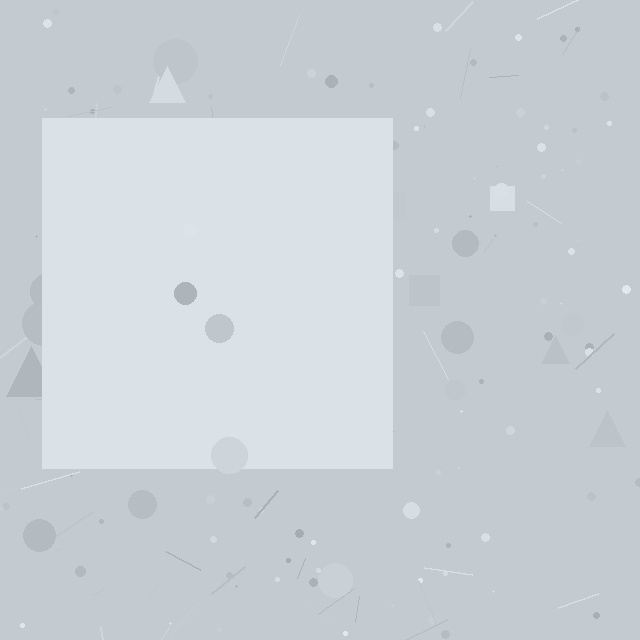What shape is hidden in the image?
A square is hidden in the image.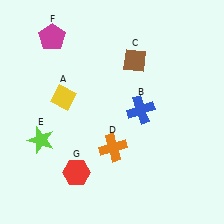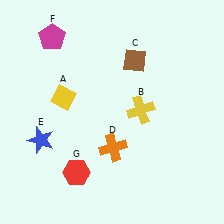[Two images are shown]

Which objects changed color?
B changed from blue to yellow. E changed from lime to blue.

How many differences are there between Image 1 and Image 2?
There are 2 differences between the two images.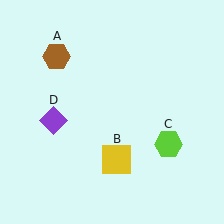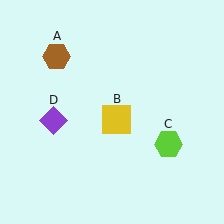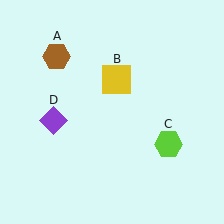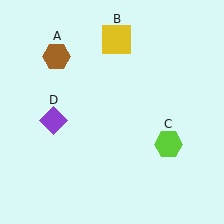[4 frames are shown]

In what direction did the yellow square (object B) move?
The yellow square (object B) moved up.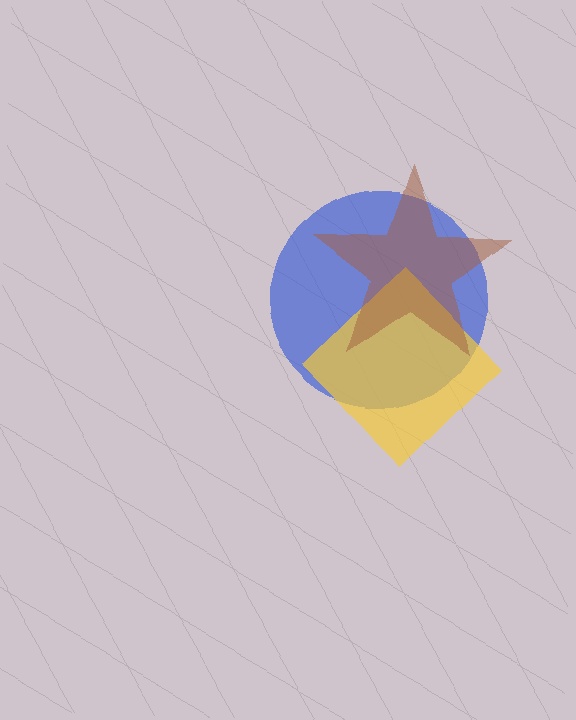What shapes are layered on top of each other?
The layered shapes are: a blue circle, a yellow diamond, a brown star.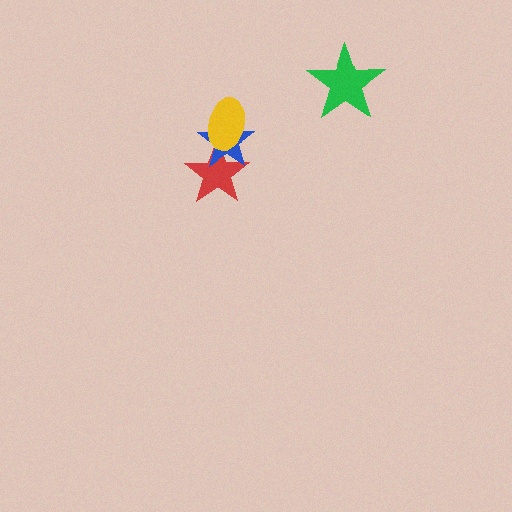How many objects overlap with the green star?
0 objects overlap with the green star.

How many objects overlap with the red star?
2 objects overlap with the red star.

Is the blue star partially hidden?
Yes, it is partially covered by another shape.